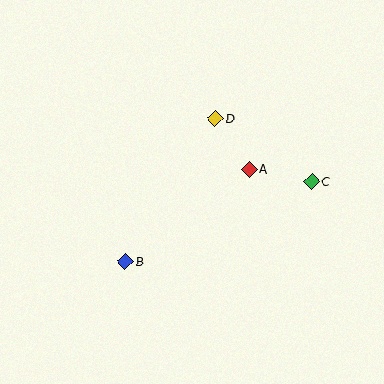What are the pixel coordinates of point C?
Point C is at (312, 182).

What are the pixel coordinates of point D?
Point D is at (215, 119).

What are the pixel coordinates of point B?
Point B is at (126, 262).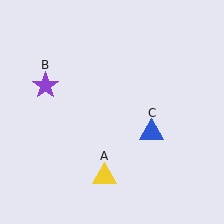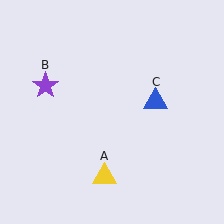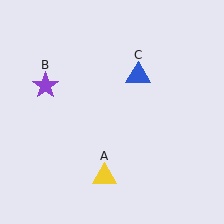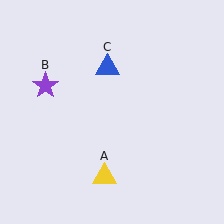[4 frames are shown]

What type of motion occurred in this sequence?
The blue triangle (object C) rotated counterclockwise around the center of the scene.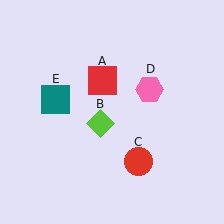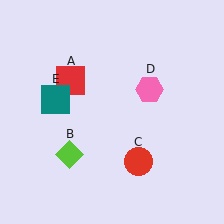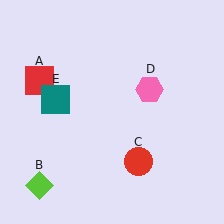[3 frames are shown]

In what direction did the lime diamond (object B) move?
The lime diamond (object B) moved down and to the left.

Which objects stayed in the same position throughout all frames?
Red circle (object C) and pink hexagon (object D) and teal square (object E) remained stationary.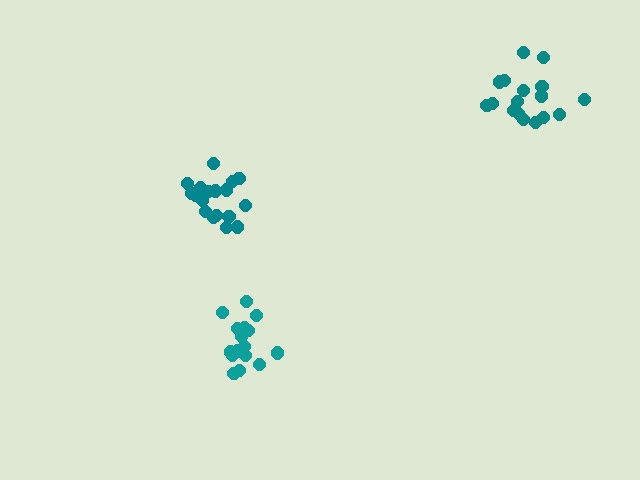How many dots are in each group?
Group 1: 18 dots, Group 2: 17 dots, Group 3: 16 dots (51 total).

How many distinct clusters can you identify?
There are 3 distinct clusters.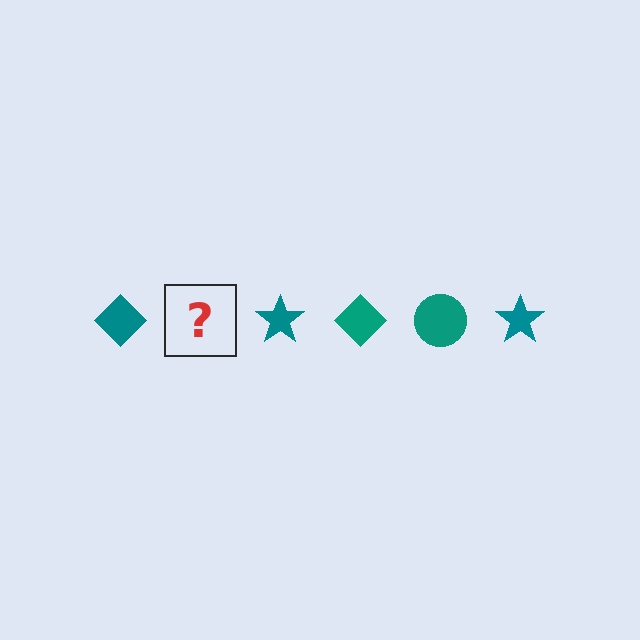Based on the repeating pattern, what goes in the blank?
The blank should be a teal circle.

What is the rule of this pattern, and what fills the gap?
The rule is that the pattern cycles through diamond, circle, star shapes in teal. The gap should be filled with a teal circle.